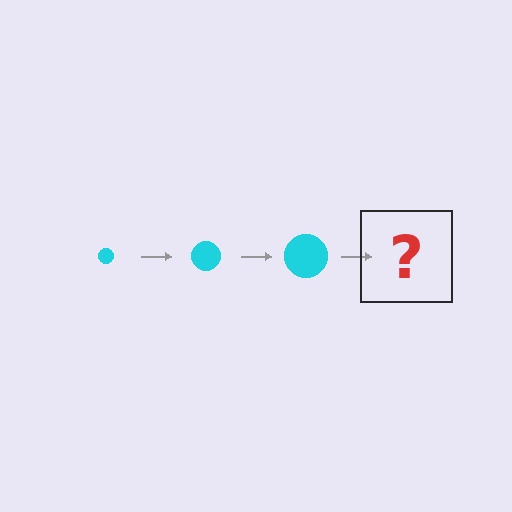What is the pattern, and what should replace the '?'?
The pattern is that the circle gets progressively larger each step. The '?' should be a cyan circle, larger than the previous one.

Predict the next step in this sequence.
The next step is a cyan circle, larger than the previous one.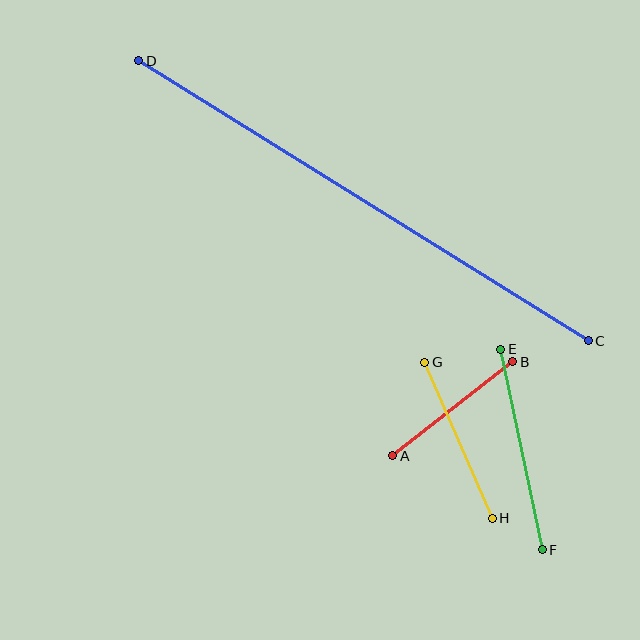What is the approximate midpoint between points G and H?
The midpoint is at approximately (459, 440) pixels.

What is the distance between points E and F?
The distance is approximately 204 pixels.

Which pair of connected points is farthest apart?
Points C and D are farthest apart.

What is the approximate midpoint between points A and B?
The midpoint is at approximately (453, 409) pixels.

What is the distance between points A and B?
The distance is approximately 153 pixels.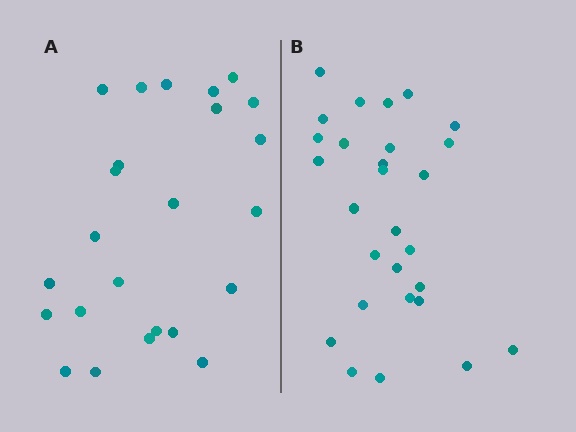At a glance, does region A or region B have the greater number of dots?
Region B (the right region) has more dots.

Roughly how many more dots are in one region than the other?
Region B has about 4 more dots than region A.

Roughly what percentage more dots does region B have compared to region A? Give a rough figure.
About 15% more.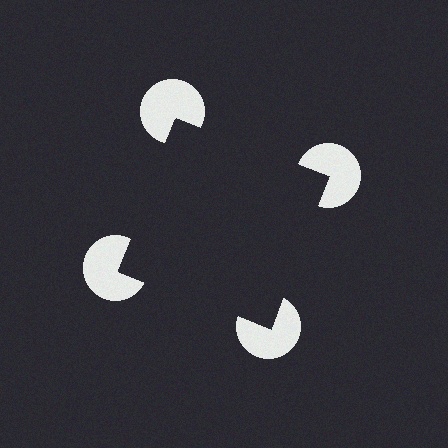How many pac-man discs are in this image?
There are 4 — one at each vertex of the illusory square.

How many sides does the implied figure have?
4 sides.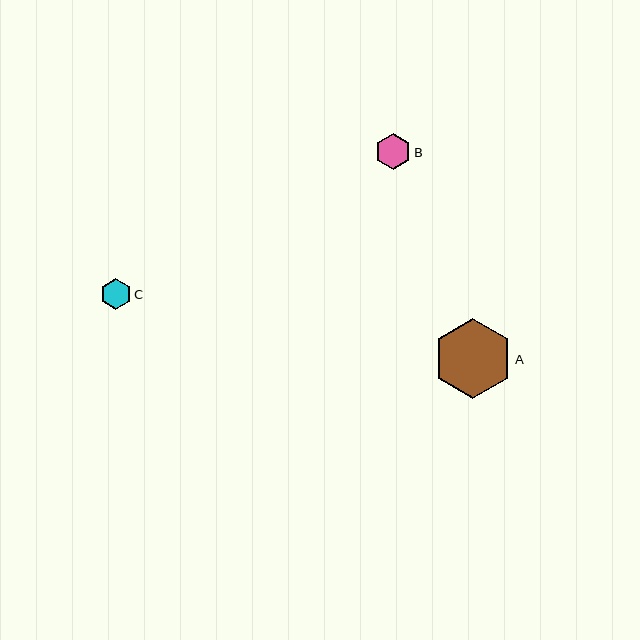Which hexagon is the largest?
Hexagon A is the largest with a size of approximately 79 pixels.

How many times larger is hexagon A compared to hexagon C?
Hexagon A is approximately 2.6 times the size of hexagon C.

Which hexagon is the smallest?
Hexagon C is the smallest with a size of approximately 31 pixels.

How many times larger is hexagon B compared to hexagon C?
Hexagon B is approximately 1.2 times the size of hexagon C.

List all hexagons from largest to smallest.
From largest to smallest: A, B, C.